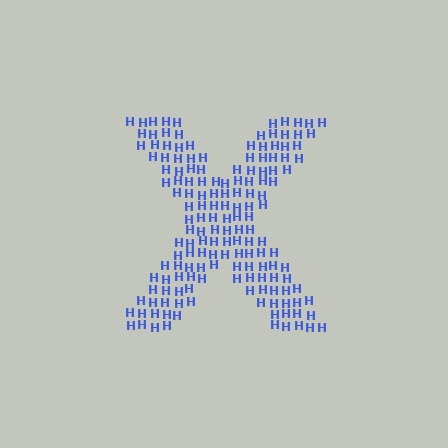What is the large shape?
The large shape is the letter X.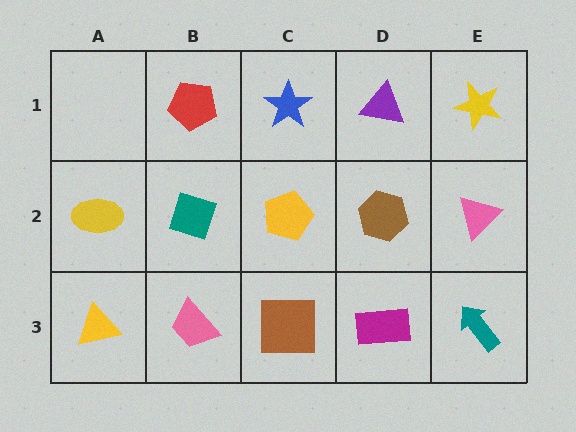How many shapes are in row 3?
5 shapes.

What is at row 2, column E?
A pink triangle.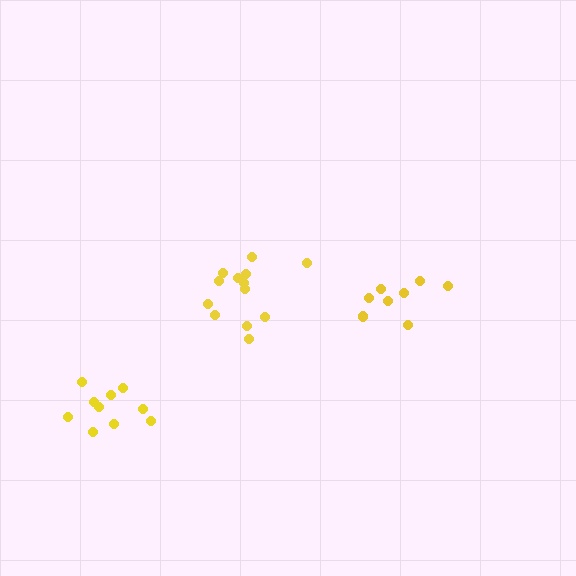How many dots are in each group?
Group 1: 8 dots, Group 2: 13 dots, Group 3: 10 dots (31 total).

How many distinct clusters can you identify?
There are 3 distinct clusters.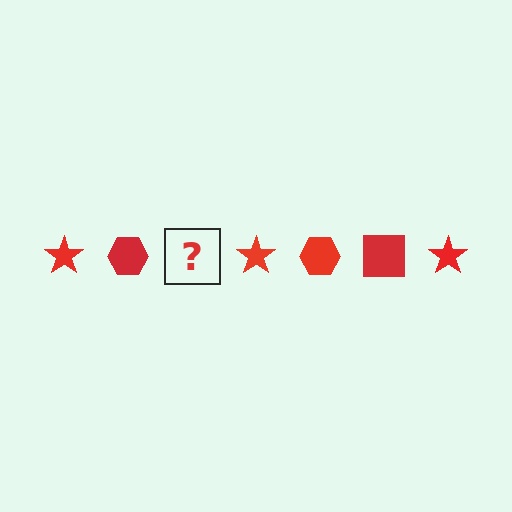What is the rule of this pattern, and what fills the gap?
The rule is that the pattern cycles through star, hexagon, square shapes in red. The gap should be filled with a red square.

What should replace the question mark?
The question mark should be replaced with a red square.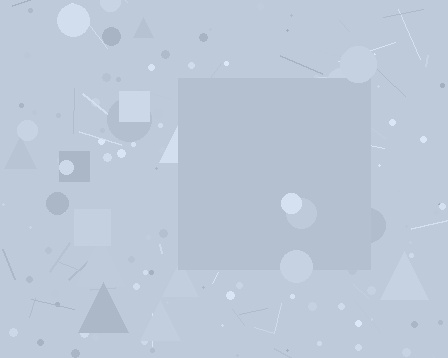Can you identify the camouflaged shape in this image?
The camouflaged shape is a square.